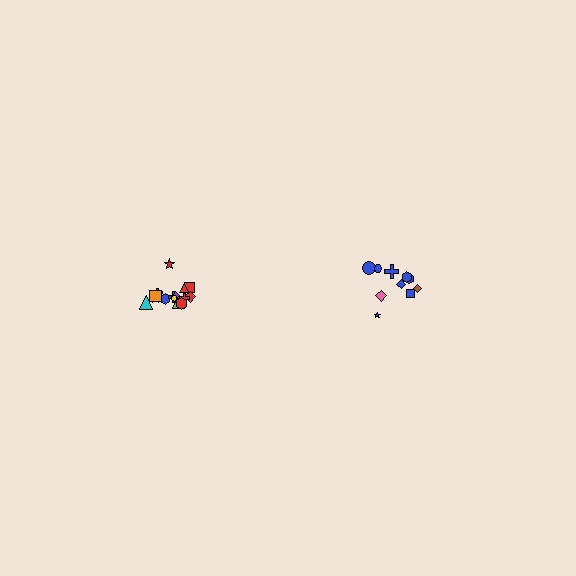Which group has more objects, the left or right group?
The left group.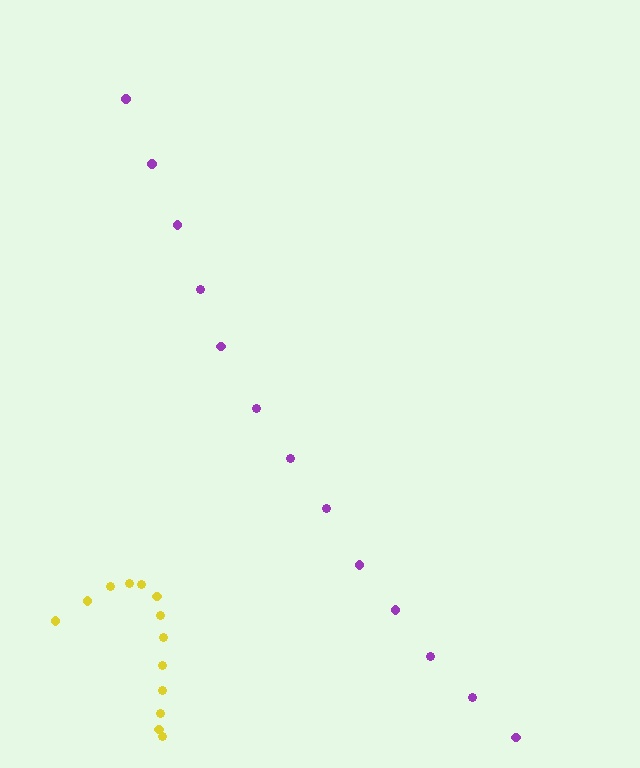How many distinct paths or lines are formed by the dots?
There are 2 distinct paths.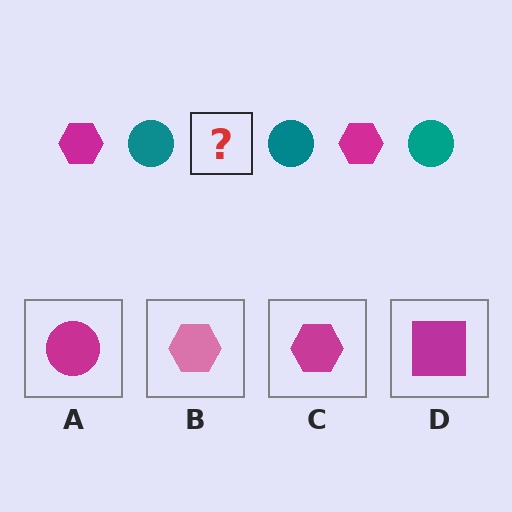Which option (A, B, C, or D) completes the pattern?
C.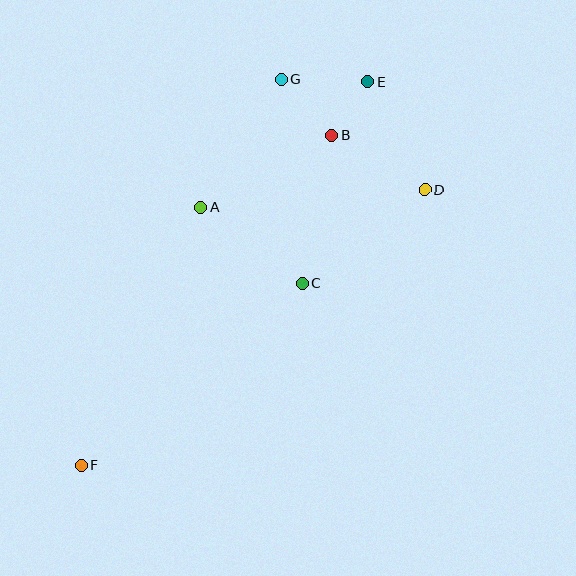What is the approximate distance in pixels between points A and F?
The distance between A and F is approximately 285 pixels.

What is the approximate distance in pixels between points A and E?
The distance between A and E is approximately 208 pixels.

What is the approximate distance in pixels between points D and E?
The distance between D and E is approximately 122 pixels.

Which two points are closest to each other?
Points B and E are closest to each other.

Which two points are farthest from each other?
Points E and F are farthest from each other.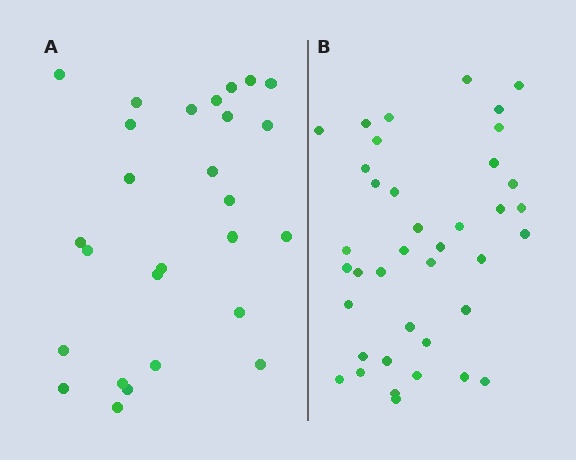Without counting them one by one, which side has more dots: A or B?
Region B (the right region) has more dots.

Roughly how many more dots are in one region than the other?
Region B has roughly 12 or so more dots than region A.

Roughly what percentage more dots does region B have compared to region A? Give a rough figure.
About 45% more.